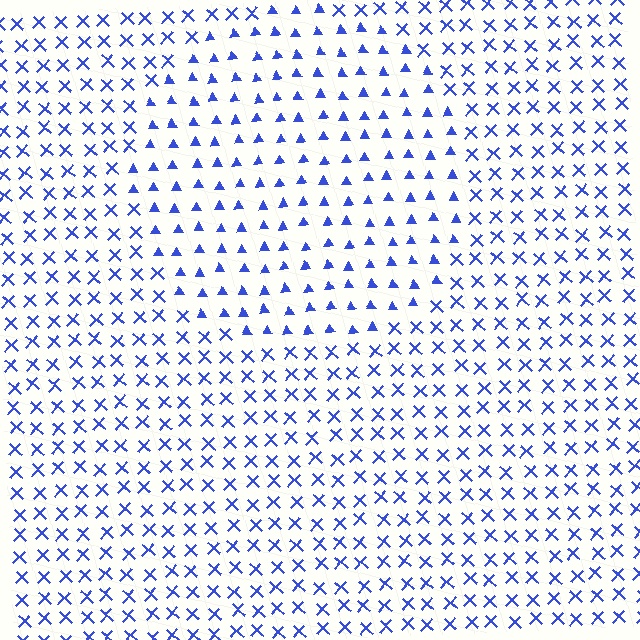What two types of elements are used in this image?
The image uses triangles inside the circle region and X marks outside it.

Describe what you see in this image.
The image is filled with small blue elements arranged in a uniform grid. A circle-shaped region contains triangles, while the surrounding area contains X marks. The boundary is defined purely by the change in element shape.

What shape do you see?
I see a circle.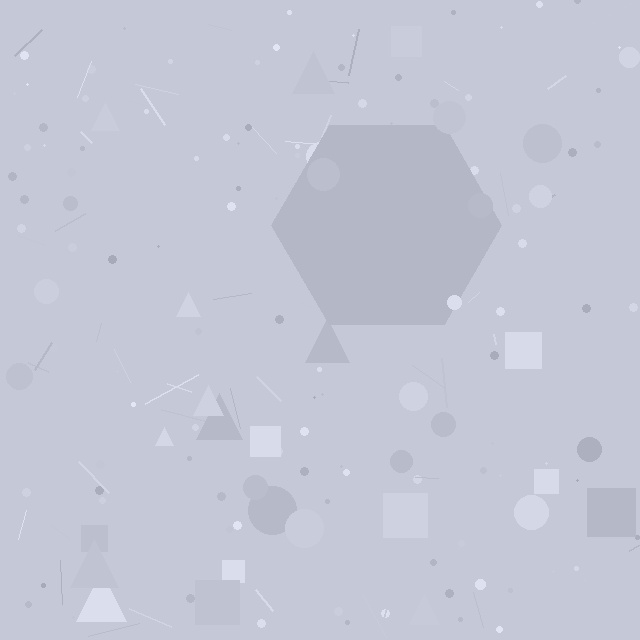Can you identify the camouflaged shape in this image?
The camouflaged shape is a hexagon.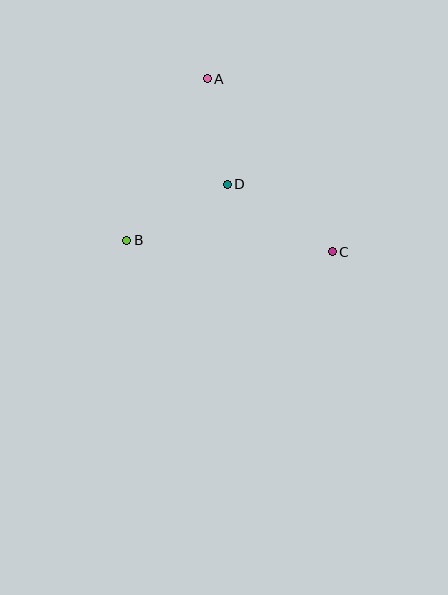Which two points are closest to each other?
Points A and D are closest to each other.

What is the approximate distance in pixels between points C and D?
The distance between C and D is approximately 125 pixels.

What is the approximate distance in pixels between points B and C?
The distance between B and C is approximately 206 pixels.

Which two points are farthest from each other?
Points A and C are farthest from each other.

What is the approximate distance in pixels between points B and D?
The distance between B and D is approximately 115 pixels.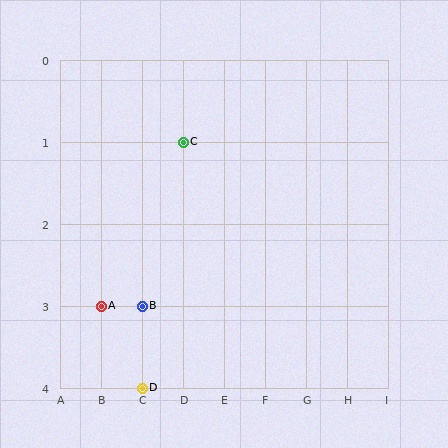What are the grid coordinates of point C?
Point C is at grid coordinates (D, 1).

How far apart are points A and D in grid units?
Points A and D are 1 column and 1 row apart (about 1.4 grid units diagonally).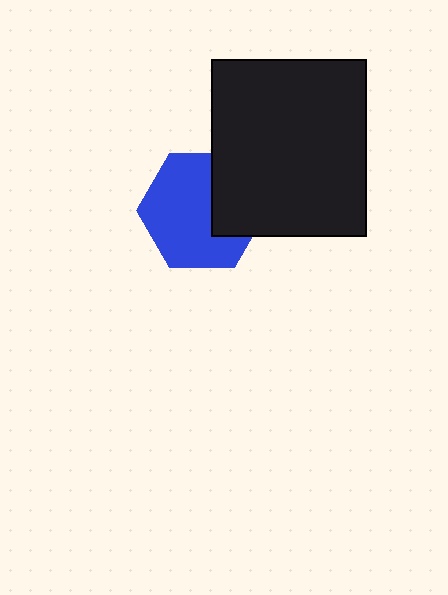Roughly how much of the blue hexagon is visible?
Most of it is visible (roughly 68%).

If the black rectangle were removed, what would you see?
You would see the complete blue hexagon.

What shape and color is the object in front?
The object in front is a black rectangle.